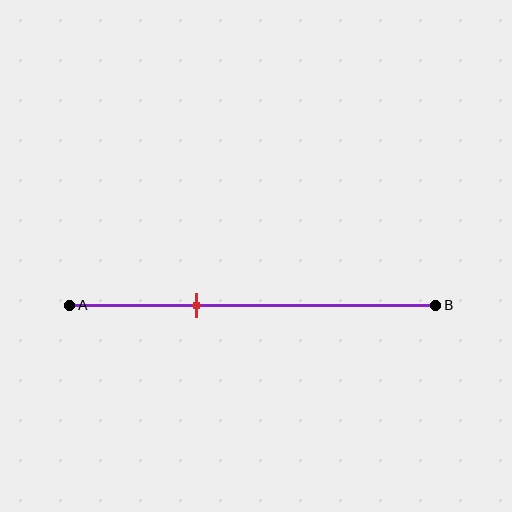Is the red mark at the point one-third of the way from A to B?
Yes, the mark is approximately at the one-third point.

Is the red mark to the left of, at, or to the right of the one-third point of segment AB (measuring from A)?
The red mark is approximately at the one-third point of segment AB.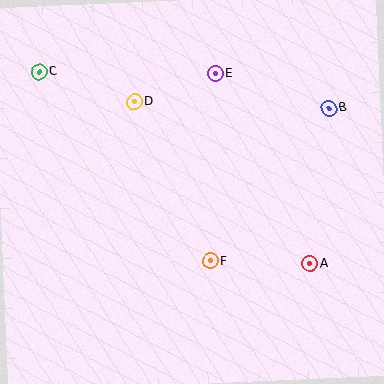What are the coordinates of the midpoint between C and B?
The midpoint between C and B is at (184, 90).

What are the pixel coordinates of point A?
Point A is at (310, 264).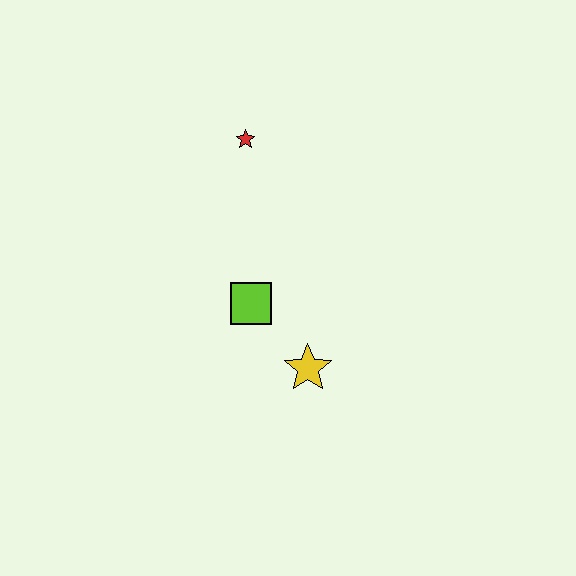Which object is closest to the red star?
The lime square is closest to the red star.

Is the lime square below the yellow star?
No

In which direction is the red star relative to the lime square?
The red star is above the lime square.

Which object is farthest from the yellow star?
The red star is farthest from the yellow star.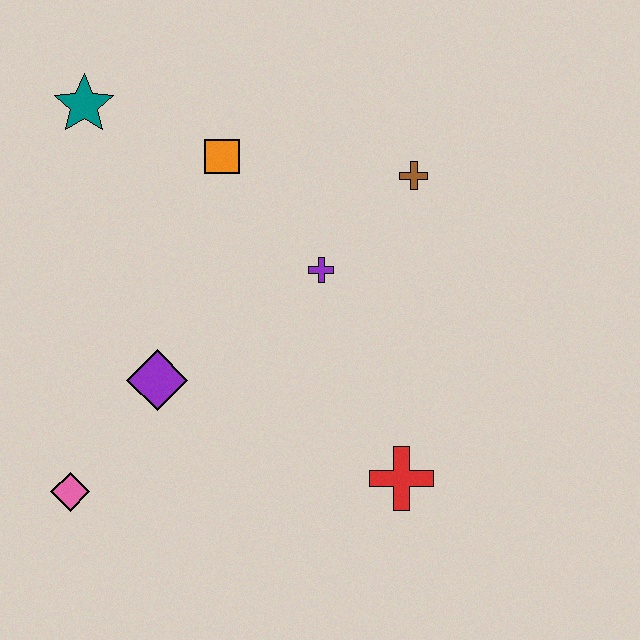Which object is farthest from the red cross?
The teal star is farthest from the red cross.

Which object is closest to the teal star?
The orange square is closest to the teal star.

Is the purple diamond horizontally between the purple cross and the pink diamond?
Yes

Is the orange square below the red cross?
No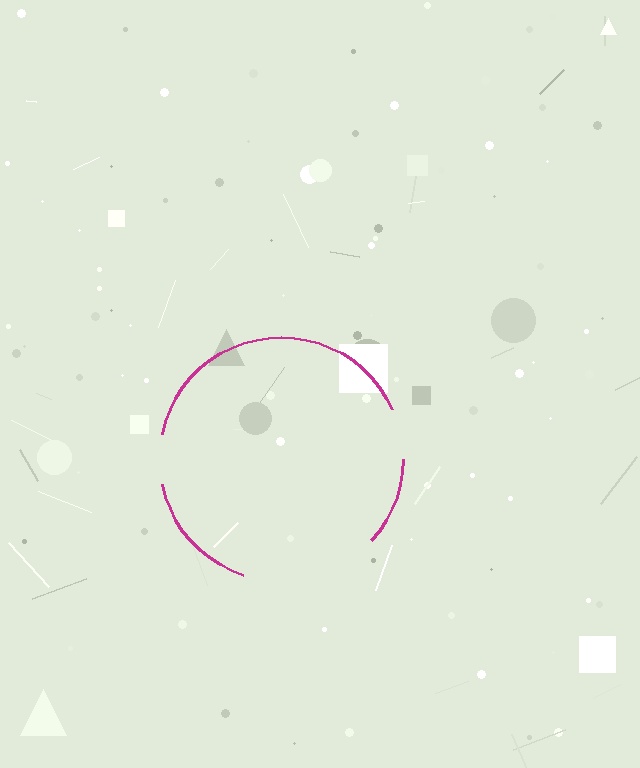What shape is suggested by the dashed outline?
The dashed outline suggests a circle.